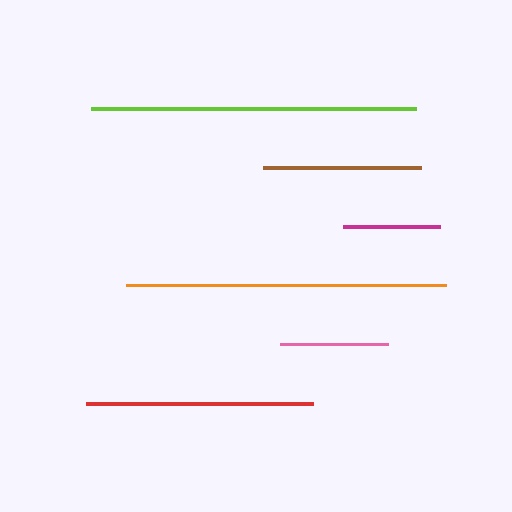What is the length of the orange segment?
The orange segment is approximately 319 pixels long.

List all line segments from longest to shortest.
From longest to shortest: lime, orange, red, brown, pink, magenta.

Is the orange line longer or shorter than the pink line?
The orange line is longer than the pink line.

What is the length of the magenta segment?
The magenta segment is approximately 97 pixels long.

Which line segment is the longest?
The lime line is the longest at approximately 325 pixels.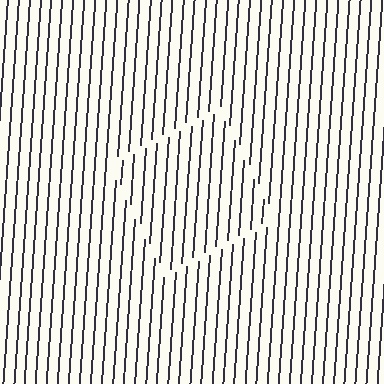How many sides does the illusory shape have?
4 sides — the line-ends trace a square.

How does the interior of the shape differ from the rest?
The interior of the shape contains the same grating, shifted by half a period — the contour is defined by the phase discontinuity where line-ends from the inner and outer gratings abut.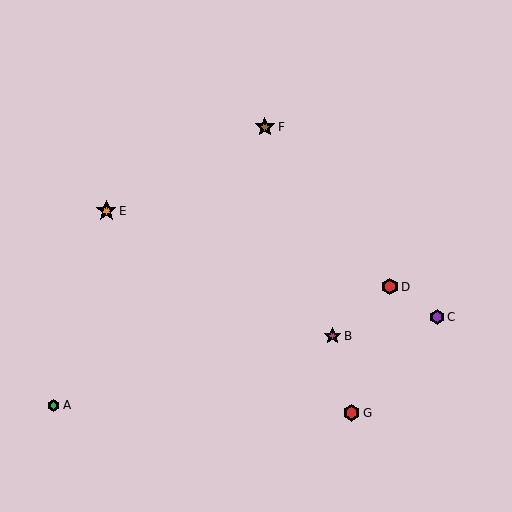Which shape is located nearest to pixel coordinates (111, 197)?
The orange star (labeled E) at (106, 211) is nearest to that location.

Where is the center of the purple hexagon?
The center of the purple hexagon is at (437, 317).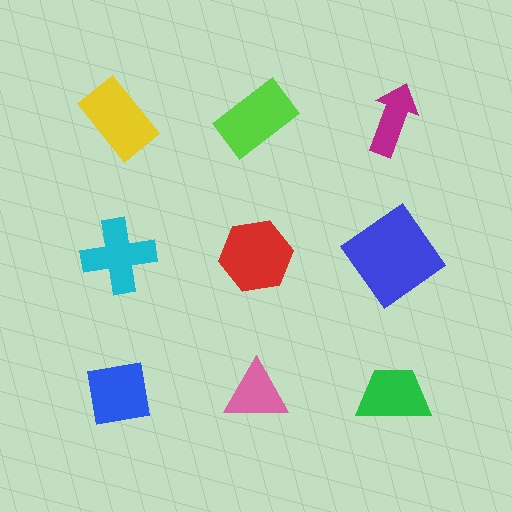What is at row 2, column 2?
A red hexagon.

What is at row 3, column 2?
A pink triangle.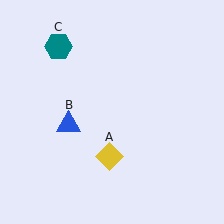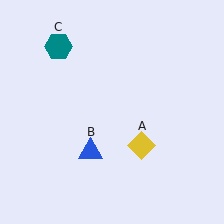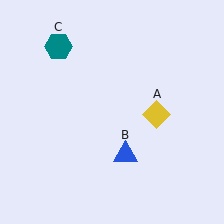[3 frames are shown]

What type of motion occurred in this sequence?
The yellow diamond (object A), blue triangle (object B) rotated counterclockwise around the center of the scene.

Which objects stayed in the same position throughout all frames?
Teal hexagon (object C) remained stationary.